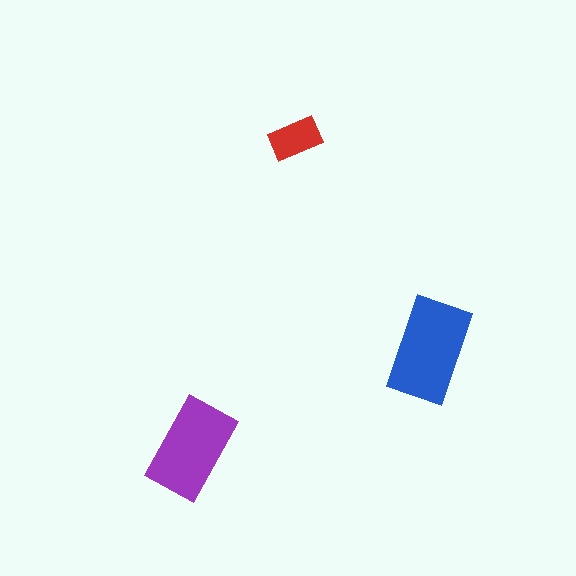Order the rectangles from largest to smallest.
the blue one, the purple one, the red one.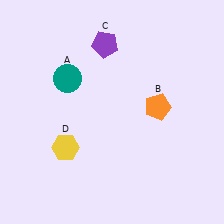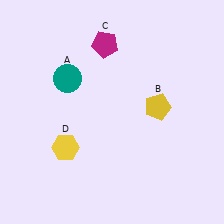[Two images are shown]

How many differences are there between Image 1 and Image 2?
There are 2 differences between the two images.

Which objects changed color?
B changed from orange to yellow. C changed from purple to magenta.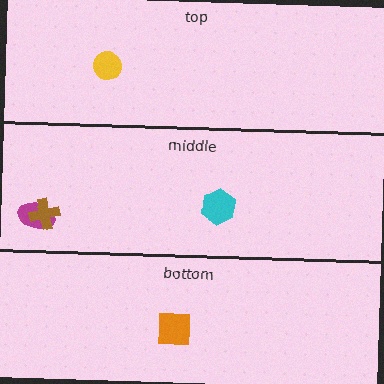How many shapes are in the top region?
1.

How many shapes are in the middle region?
3.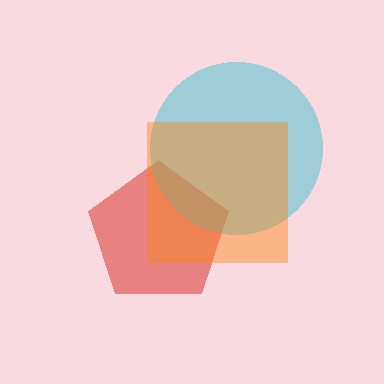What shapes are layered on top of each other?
The layered shapes are: a red pentagon, a cyan circle, an orange square.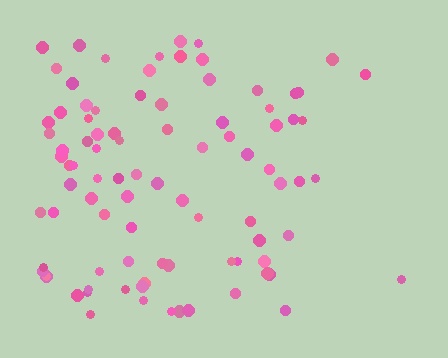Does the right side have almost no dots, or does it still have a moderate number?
Still a moderate number, just noticeably fewer than the left.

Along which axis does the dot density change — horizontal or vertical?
Horizontal.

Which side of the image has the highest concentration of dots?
The left.